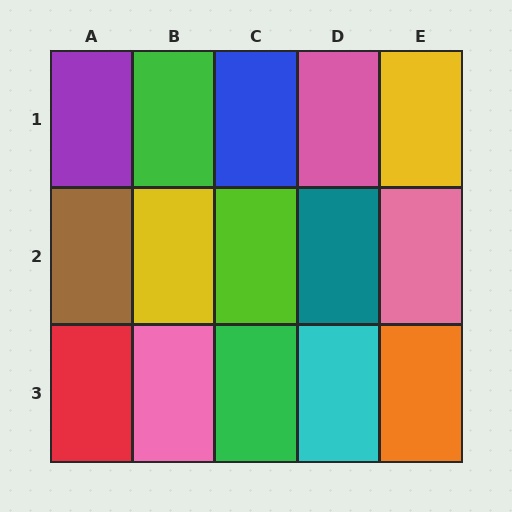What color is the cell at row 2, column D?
Teal.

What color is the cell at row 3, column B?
Pink.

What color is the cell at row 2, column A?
Brown.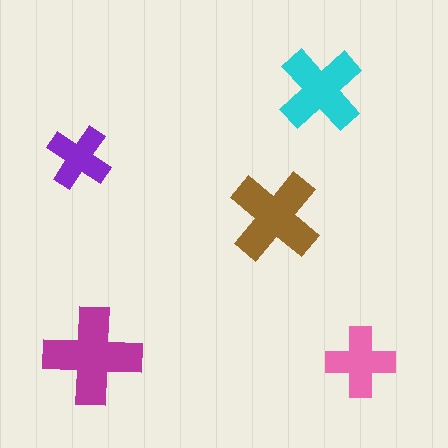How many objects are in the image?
There are 5 objects in the image.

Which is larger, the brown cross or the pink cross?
The brown one.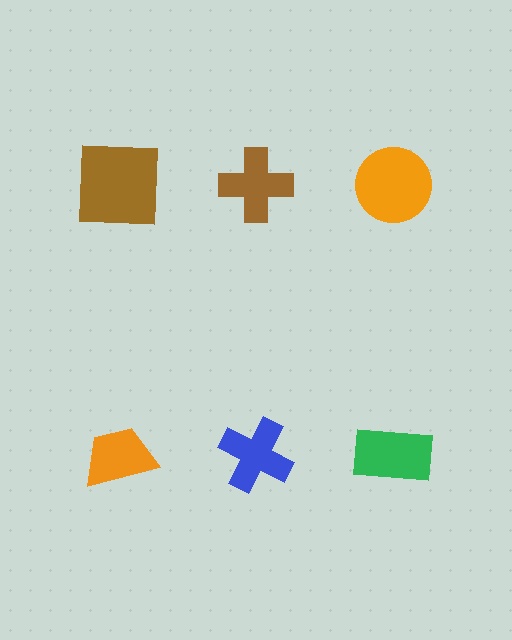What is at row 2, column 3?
A green rectangle.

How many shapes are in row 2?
3 shapes.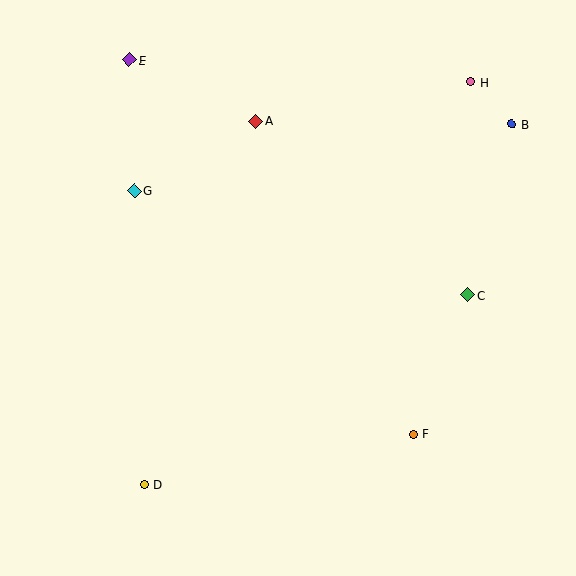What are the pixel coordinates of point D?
Point D is at (144, 485).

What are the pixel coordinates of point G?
Point G is at (134, 191).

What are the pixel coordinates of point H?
Point H is at (471, 82).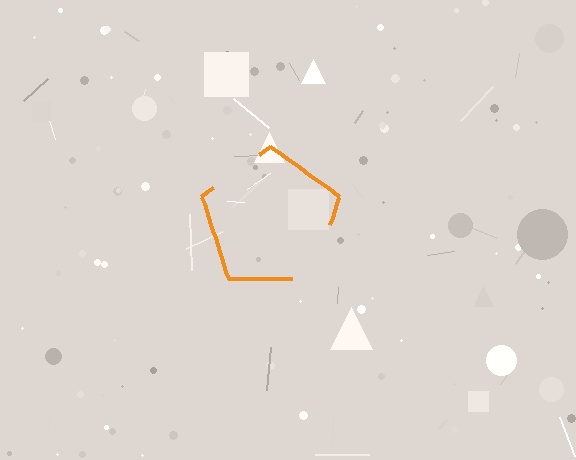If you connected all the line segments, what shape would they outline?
They would outline a pentagon.